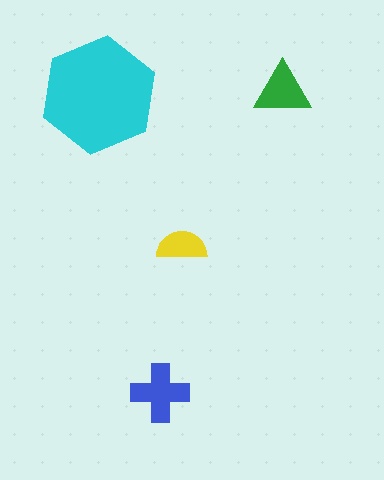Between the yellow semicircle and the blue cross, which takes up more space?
The blue cross.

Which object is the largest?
The cyan hexagon.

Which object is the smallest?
The yellow semicircle.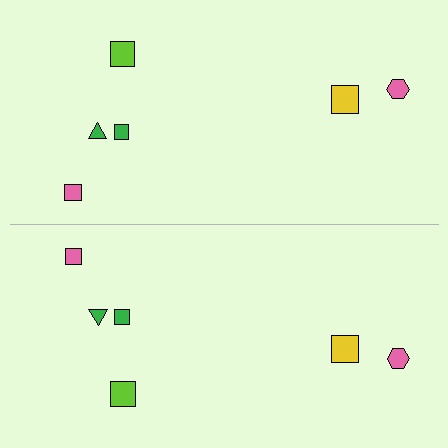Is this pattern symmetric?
Yes, this pattern has bilateral (reflection) symmetry.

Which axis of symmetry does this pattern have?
The pattern has a horizontal axis of symmetry running through the center of the image.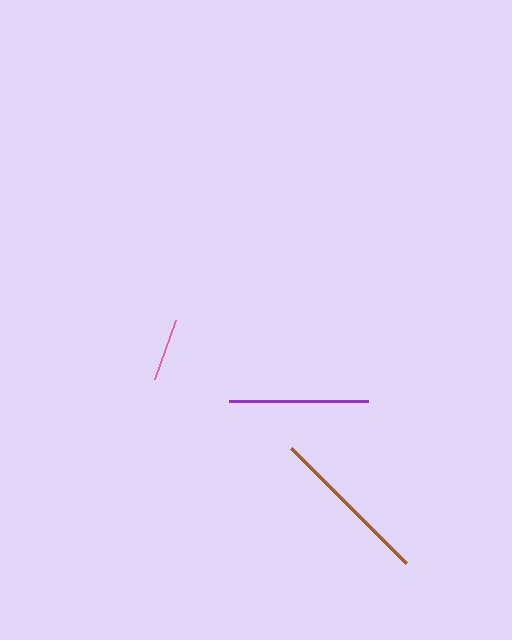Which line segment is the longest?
The brown line is the longest at approximately 163 pixels.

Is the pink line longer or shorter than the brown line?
The brown line is longer than the pink line.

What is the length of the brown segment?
The brown segment is approximately 163 pixels long.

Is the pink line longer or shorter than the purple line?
The purple line is longer than the pink line.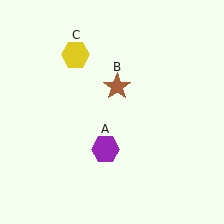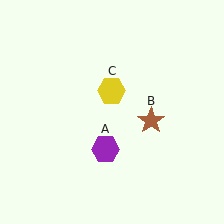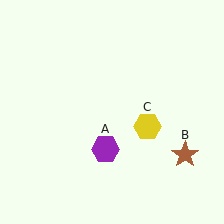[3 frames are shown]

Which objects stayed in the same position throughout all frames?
Purple hexagon (object A) remained stationary.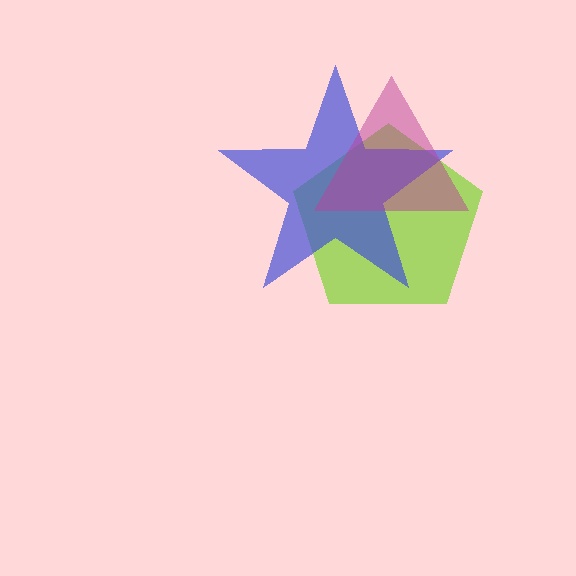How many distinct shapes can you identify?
There are 3 distinct shapes: a lime pentagon, a blue star, a magenta triangle.